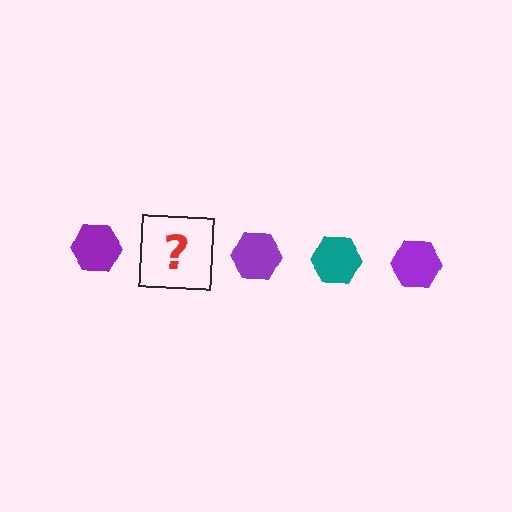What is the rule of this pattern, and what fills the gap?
The rule is that the pattern cycles through purple, teal hexagons. The gap should be filled with a teal hexagon.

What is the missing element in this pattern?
The missing element is a teal hexagon.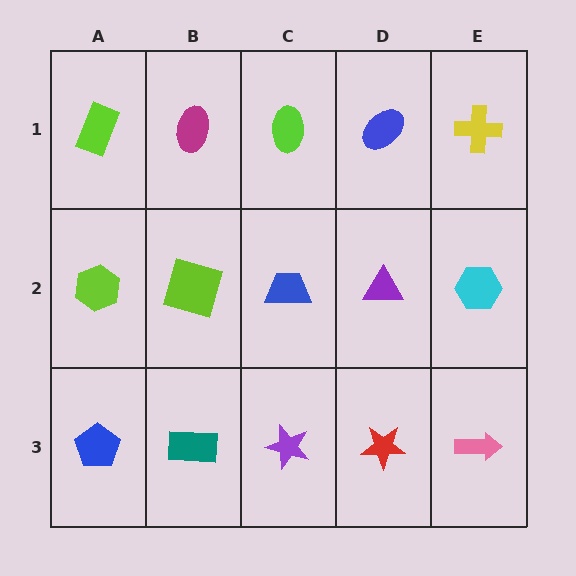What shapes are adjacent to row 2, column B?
A magenta ellipse (row 1, column B), a teal rectangle (row 3, column B), a lime hexagon (row 2, column A), a blue trapezoid (row 2, column C).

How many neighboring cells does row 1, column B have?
3.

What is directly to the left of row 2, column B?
A lime hexagon.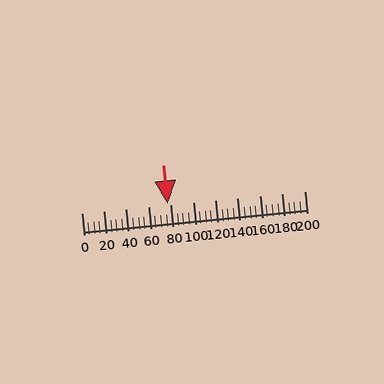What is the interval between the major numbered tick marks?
The major tick marks are spaced 20 units apart.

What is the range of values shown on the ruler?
The ruler shows values from 0 to 200.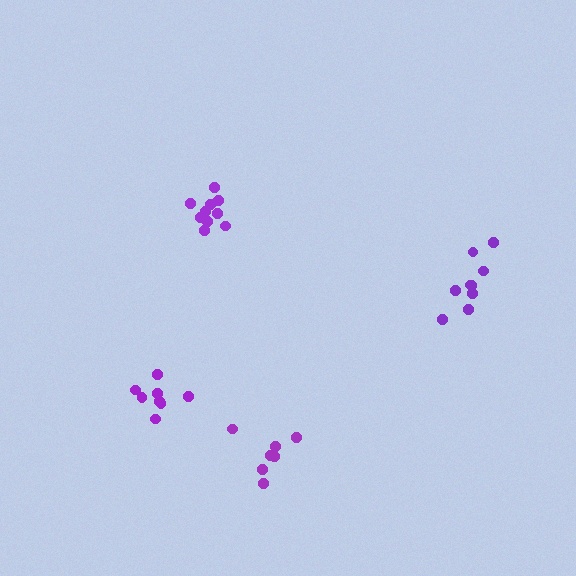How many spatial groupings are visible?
There are 4 spatial groupings.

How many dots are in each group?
Group 1: 10 dots, Group 2: 9 dots, Group 3: 8 dots, Group 4: 7 dots (34 total).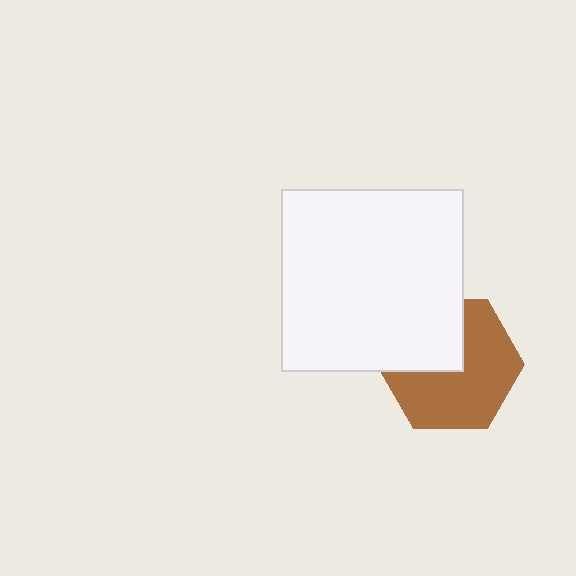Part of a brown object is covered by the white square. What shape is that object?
It is a hexagon.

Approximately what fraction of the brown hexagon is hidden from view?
Roughly 35% of the brown hexagon is hidden behind the white square.